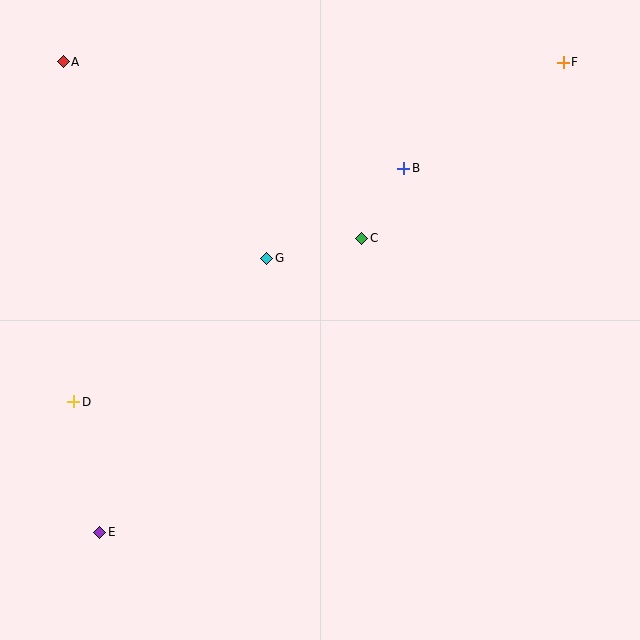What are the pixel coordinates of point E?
Point E is at (100, 532).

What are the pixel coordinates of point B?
Point B is at (404, 168).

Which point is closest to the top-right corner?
Point F is closest to the top-right corner.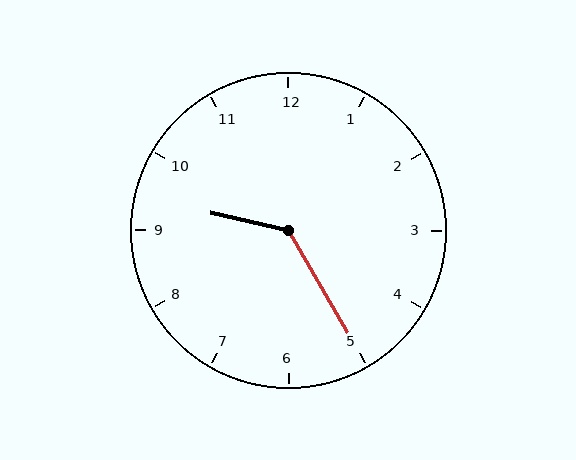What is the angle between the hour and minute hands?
Approximately 132 degrees.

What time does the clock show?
9:25.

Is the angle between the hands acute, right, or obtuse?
It is obtuse.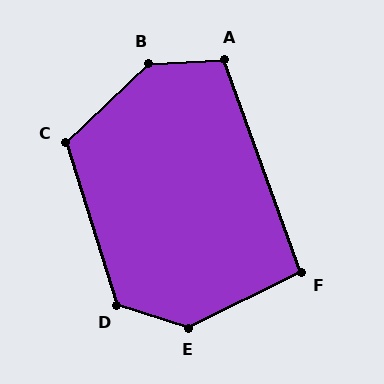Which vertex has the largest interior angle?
B, at approximately 139 degrees.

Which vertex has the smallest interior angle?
F, at approximately 96 degrees.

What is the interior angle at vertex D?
Approximately 125 degrees (obtuse).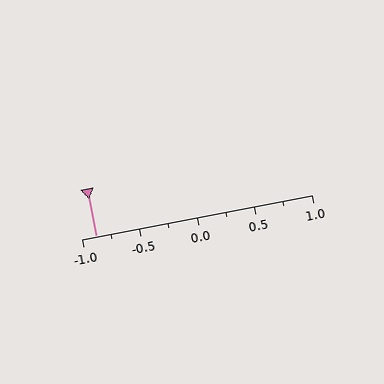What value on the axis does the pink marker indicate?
The marker indicates approximately -0.88.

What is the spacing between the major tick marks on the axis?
The major ticks are spaced 0.5 apart.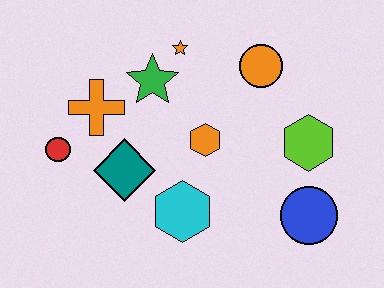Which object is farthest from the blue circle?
The red circle is farthest from the blue circle.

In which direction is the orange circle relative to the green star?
The orange circle is to the right of the green star.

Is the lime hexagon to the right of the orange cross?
Yes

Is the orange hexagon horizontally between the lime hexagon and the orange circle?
No